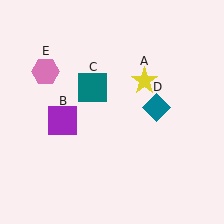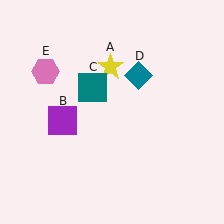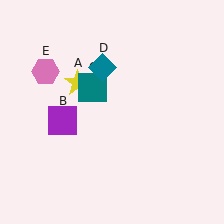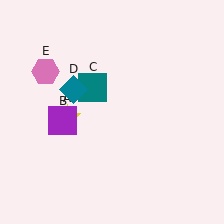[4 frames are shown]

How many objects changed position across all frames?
2 objects changed position: yellow star (object A), teal diamond (object D).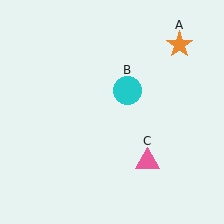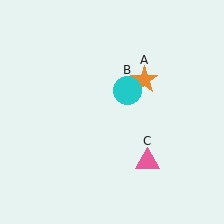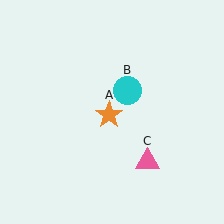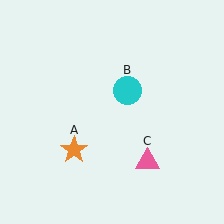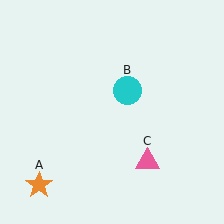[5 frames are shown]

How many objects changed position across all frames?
1 object changed position: orange star (object A).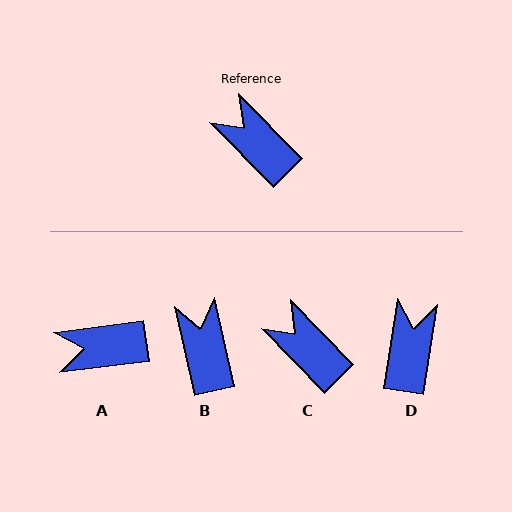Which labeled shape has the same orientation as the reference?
C.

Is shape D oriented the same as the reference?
No, it is off by about 53 degrees.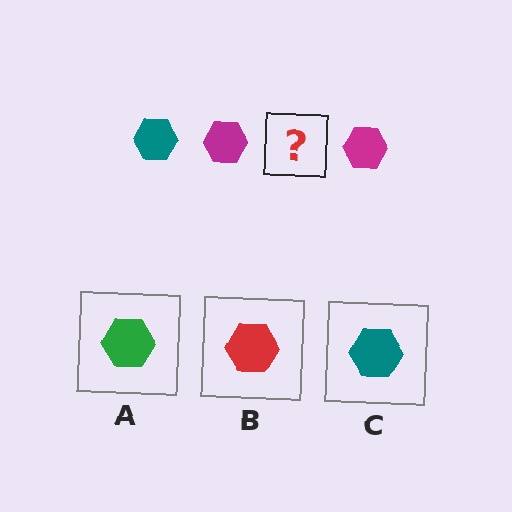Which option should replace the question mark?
Option C.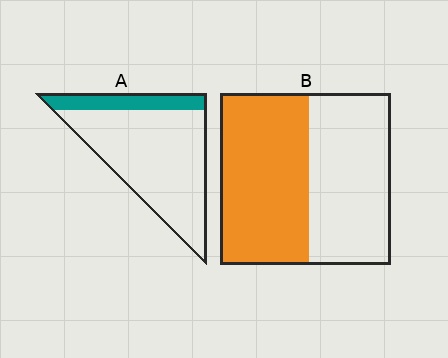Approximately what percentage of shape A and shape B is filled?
A is approximately 20% and B is approximately 50%.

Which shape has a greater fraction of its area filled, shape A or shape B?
Shape B.